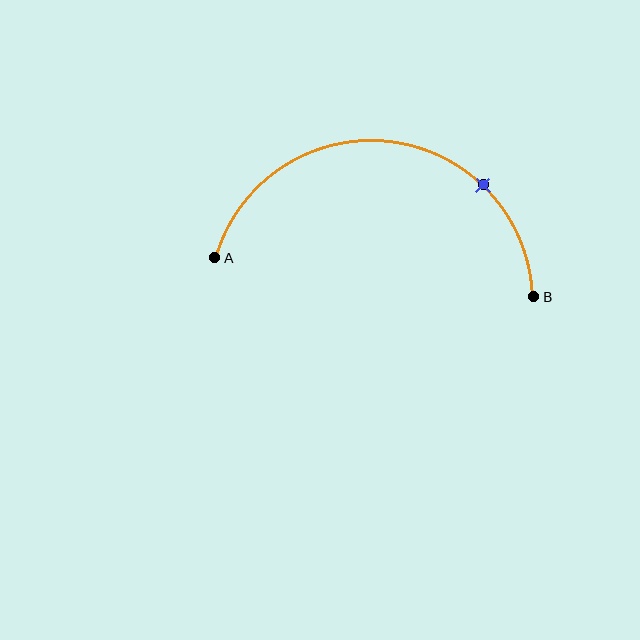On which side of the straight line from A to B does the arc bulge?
The arc bulges above the straight line connecting A and B.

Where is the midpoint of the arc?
The arc midpoint is the point on the curve farthest from the straight line joining A and B. It sits above that line.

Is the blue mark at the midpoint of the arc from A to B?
No. The blue mark lies on the arc but is closer to endpoint B. The arc midpoint would be at the point on the curve equidistant along the arc from both A and B.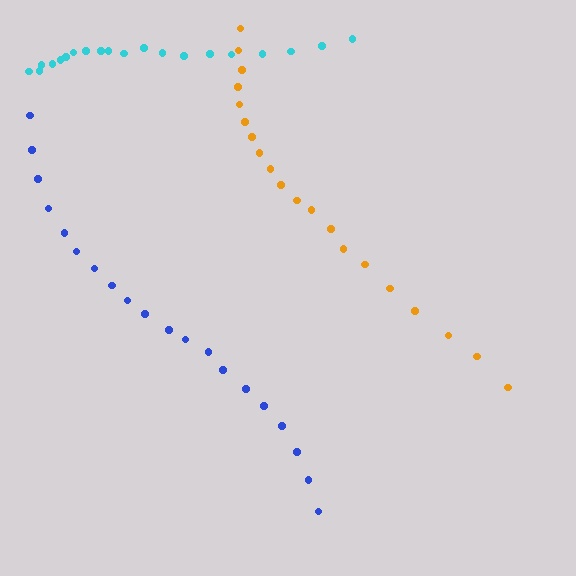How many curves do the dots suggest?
There are 3 distinct paths.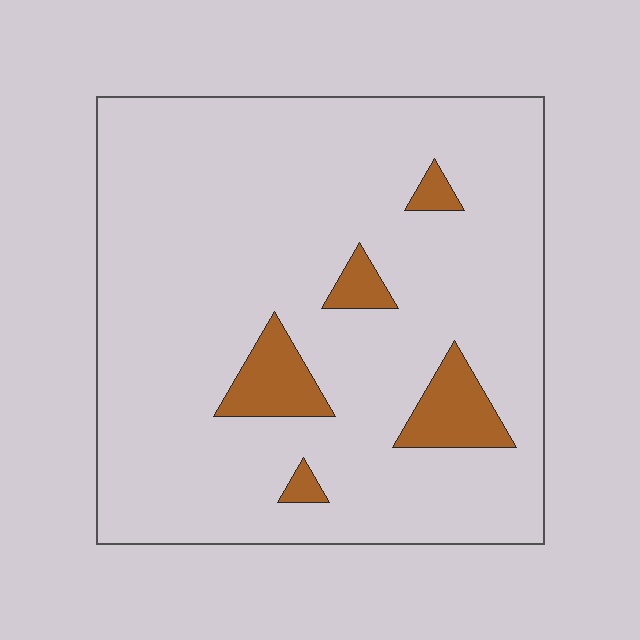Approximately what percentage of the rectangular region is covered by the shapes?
Approximately 10%.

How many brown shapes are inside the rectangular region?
5.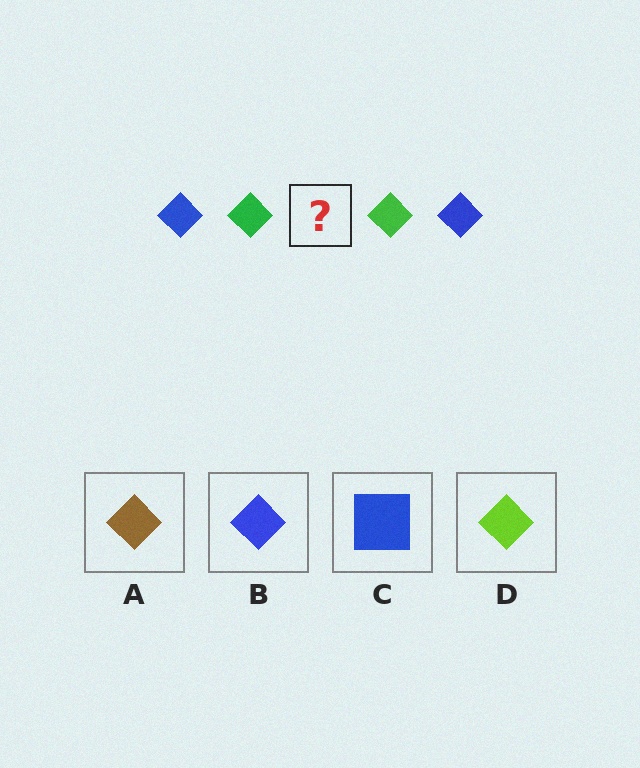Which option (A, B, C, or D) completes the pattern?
B.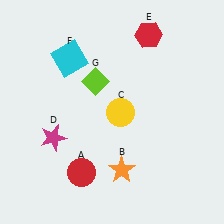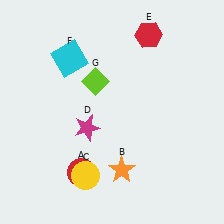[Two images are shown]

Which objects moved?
The objects that moved are: the yellow circle (C), the magenta star (D).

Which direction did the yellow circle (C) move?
The yellow circle (C) moved down.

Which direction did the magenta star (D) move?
The magenta star (D) moved right.